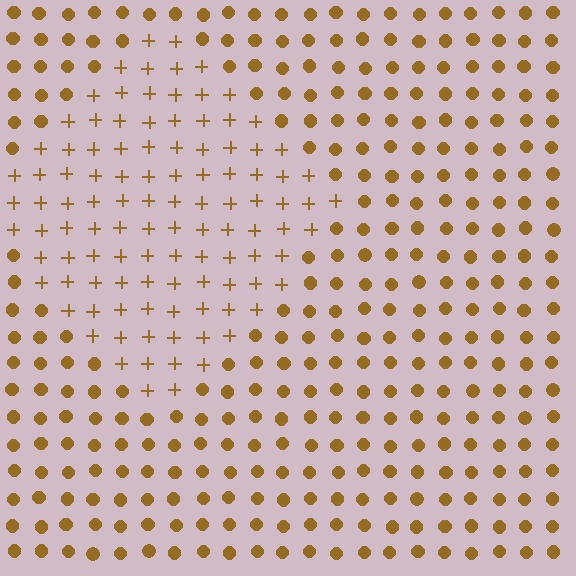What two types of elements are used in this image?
The image uses plus signs inside the diamond region and circles outside it.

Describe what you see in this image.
The image is filled with small brown elements arranged in a uniform grid. A diamond-shaped region contains plus signs, while the surrounding area contains circles. The boundary is defined purely by the change in element shape.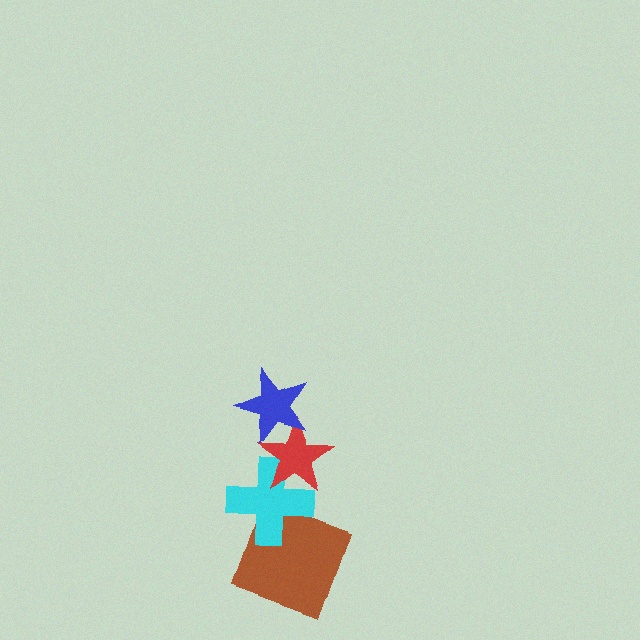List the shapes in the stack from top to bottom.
From top to bottom: the blue star, the red star, the cyan cross, the brown square.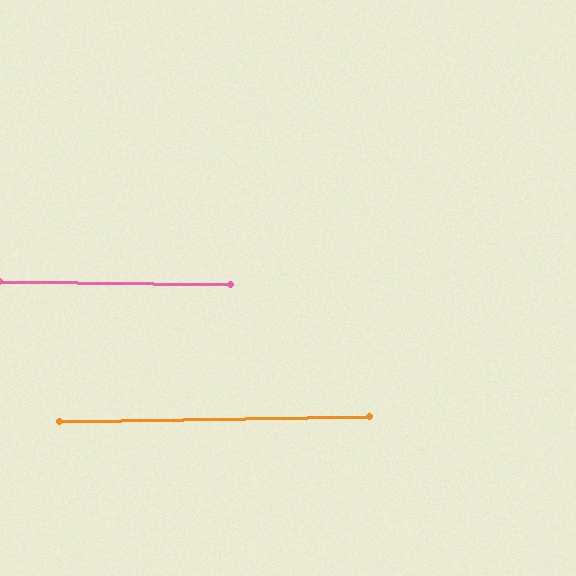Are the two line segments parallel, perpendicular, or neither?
Parallel — their directions differ by only 1.6°.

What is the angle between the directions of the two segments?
Approximately 2 degrees.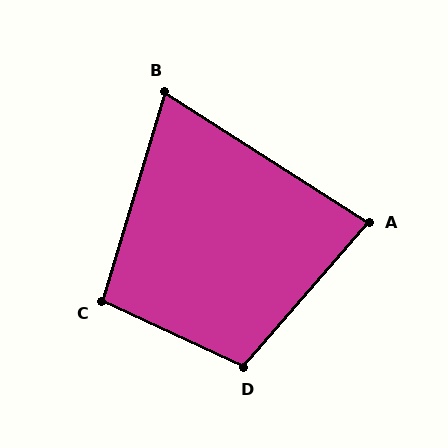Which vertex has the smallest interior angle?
B, at approximately 74 degrees.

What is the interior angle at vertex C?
Approximately 98 degrees (obtuse).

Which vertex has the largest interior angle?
D, at approximately 106 degrees.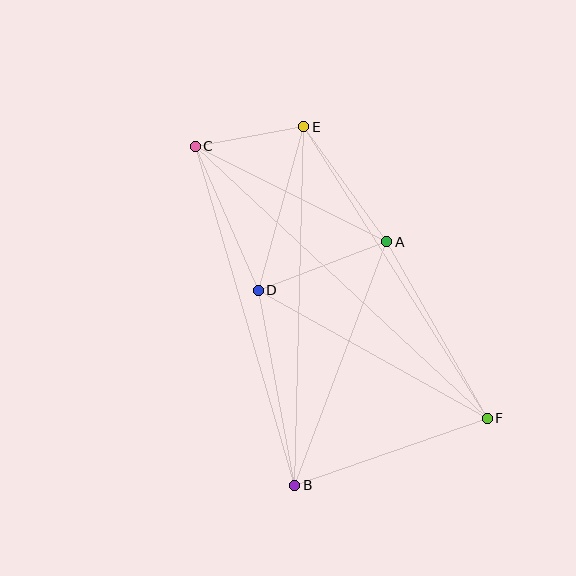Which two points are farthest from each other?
Points C and F are farthest from each other.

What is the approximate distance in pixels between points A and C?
The distance between A and C is approximately 214 pixels.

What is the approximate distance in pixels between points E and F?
The distance between E and F is approximately 345 pixels.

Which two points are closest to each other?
Points C and E are closest to each other.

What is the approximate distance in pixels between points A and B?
The distance between A and B is approximately 261 pixels.